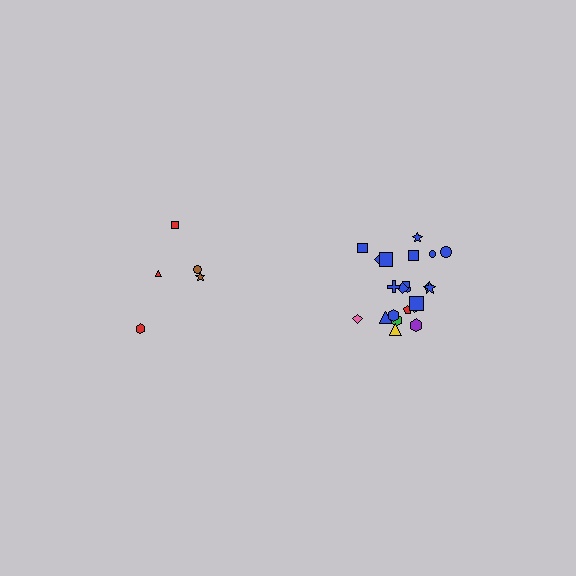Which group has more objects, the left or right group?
The right group.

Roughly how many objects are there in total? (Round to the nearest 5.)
Roughly 25 objects in total.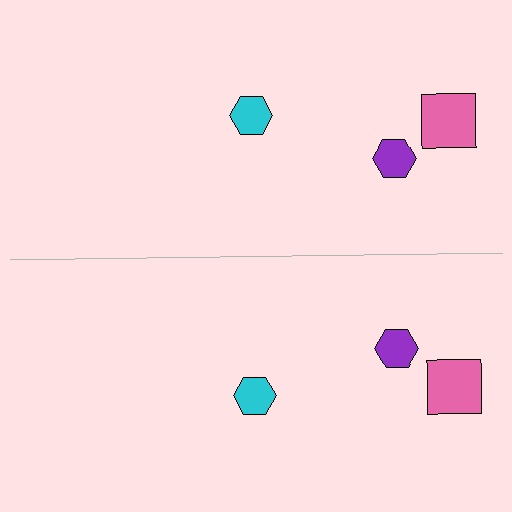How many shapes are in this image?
There are 6 shapes in this image.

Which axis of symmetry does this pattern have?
The pattern has a horizontal axis of symmetry running through the center of the image.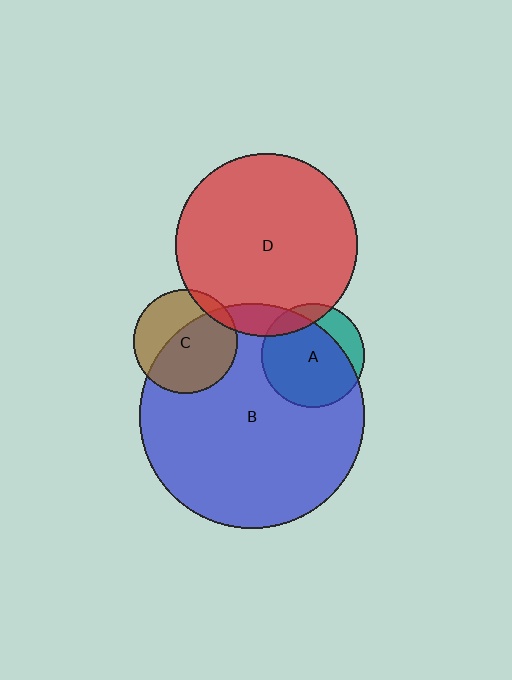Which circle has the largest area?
Circle B (blue).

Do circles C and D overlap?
Yes.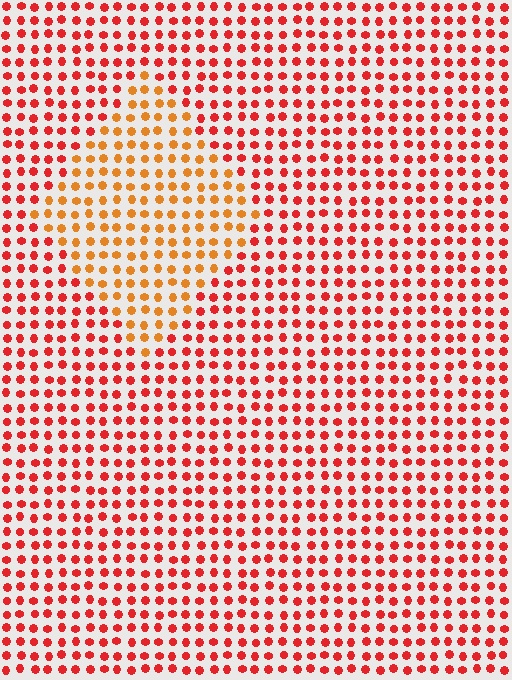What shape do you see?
I see a diamond.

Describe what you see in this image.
The image is filled with small red elements in a uniform arrangement. A diamond-shaped region is visible where the elements are tinted to a slightly different hue, forming a subtle color boundary.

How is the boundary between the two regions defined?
The boundary is defined purely by a slight shift in hue (about 32 degrees). Spacing, size, and orientation are identical on both sides.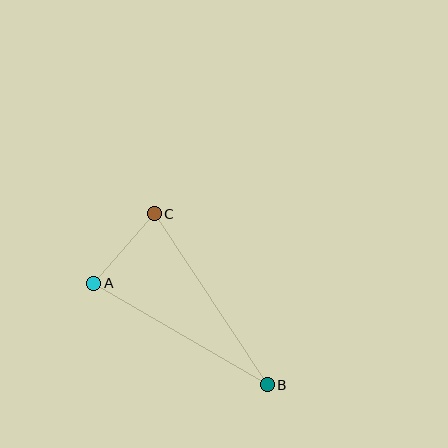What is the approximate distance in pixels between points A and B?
The distance between A and B is approximately 201 pixels.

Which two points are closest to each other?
Points A and C are closest to each other.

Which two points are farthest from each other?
Points B and C are farthest from each other.